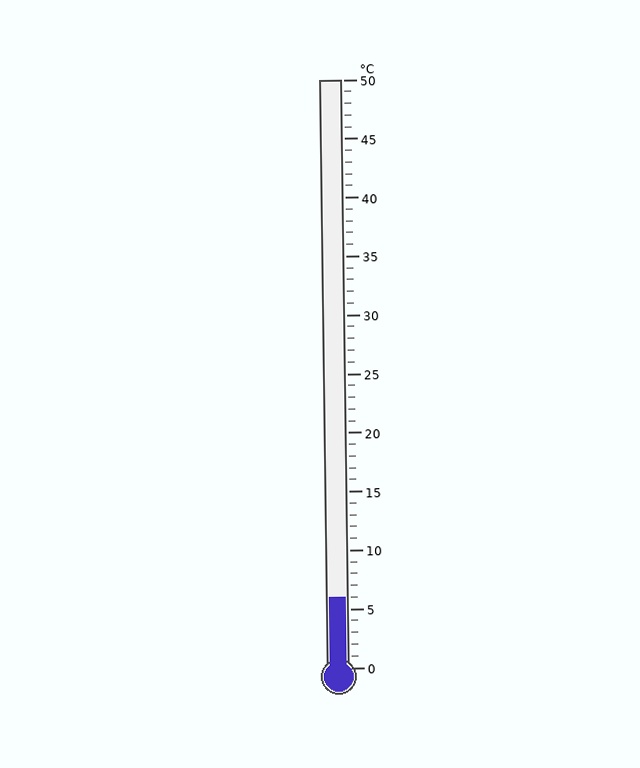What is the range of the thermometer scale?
The thermometer scale ranges from 0°C to 50°C.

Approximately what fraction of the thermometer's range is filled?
The thermometer is filled to approximately 10% of its range.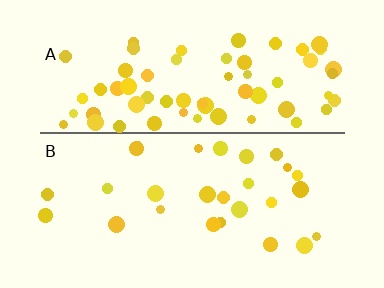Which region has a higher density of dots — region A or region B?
A (the top).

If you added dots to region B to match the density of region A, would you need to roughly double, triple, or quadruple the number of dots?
Approximately double.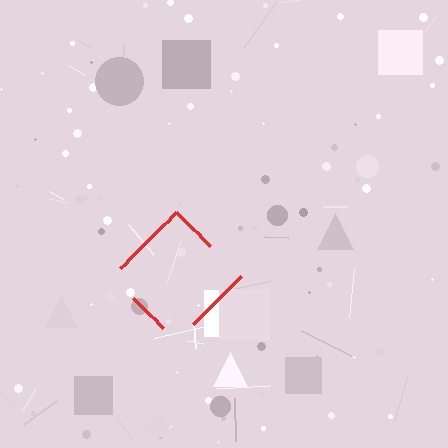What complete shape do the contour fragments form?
The contour fragments form a diamond.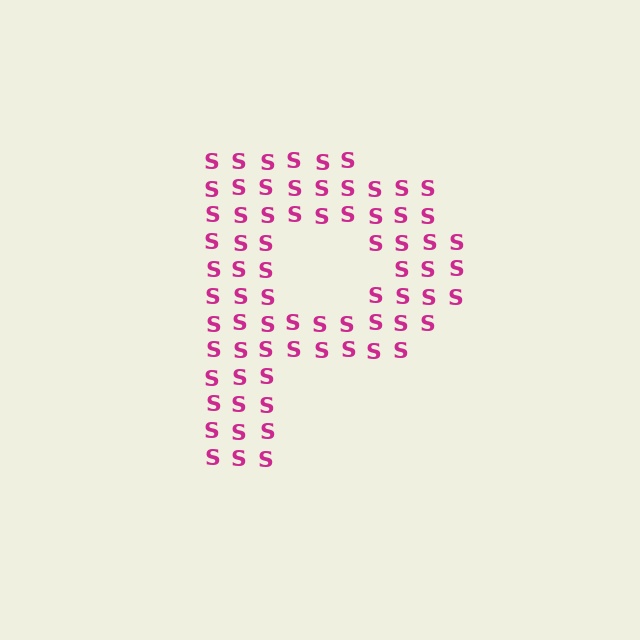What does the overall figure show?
The overall figure shows the letter P.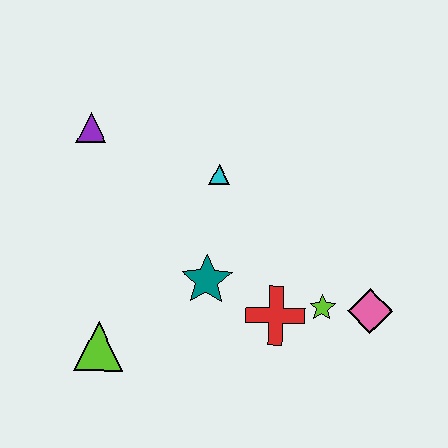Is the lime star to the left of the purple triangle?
No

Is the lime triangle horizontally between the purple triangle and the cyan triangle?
Yes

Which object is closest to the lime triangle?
The teal star is closest to the lime triangle.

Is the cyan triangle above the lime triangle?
Yes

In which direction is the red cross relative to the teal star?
The red cross is to the right of the teal star.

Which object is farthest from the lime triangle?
The pink diamond is farthest from the lime triangle.